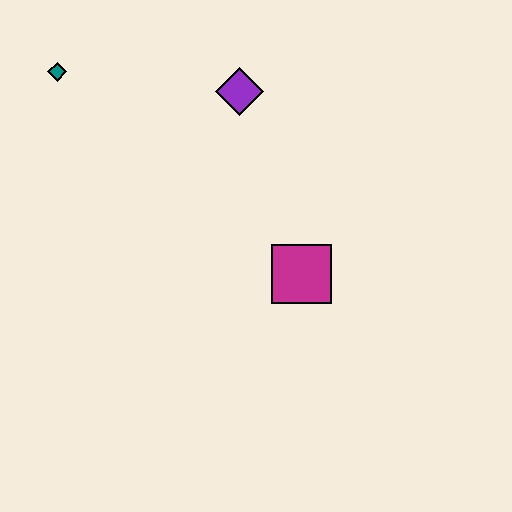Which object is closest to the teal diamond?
The purple diamond is closest to the teal diamond.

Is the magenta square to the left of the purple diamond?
No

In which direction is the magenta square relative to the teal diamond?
The magenta square is to the right of the teal diamond.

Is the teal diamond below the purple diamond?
No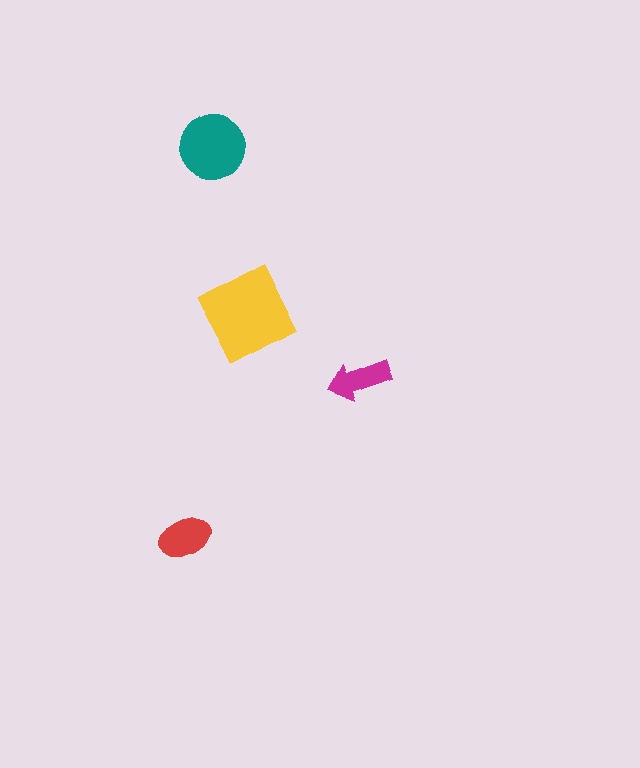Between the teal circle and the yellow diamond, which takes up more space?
The yellow diamond.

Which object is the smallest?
The magenta arrow.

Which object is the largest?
The yellow diamond.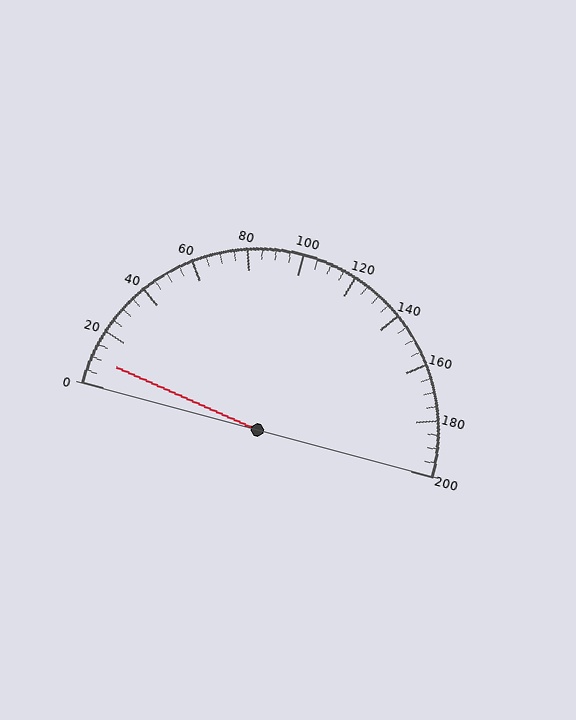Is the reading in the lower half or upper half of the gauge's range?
The reading is in the lower half of the range (0 to 200).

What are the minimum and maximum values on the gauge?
The gauge ranges from 0 to 200.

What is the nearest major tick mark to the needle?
The nearest major tick mark is 0.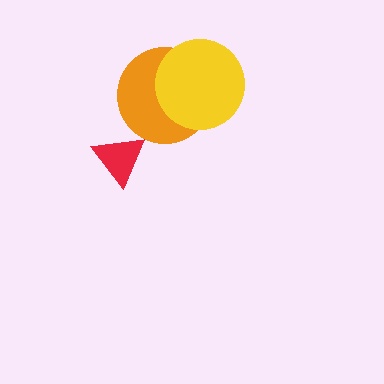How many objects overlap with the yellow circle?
1 object overlaps with the yellow circle.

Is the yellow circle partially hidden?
No, no other shape covers it.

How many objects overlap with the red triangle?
0 objects overlap with the red triangle.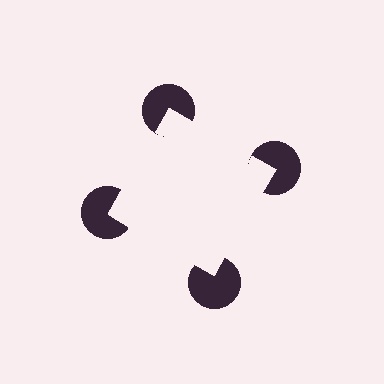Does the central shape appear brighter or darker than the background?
It typically appears slightly brighter than the background, even though no actual brightness change is drawn.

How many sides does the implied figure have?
4 sides.